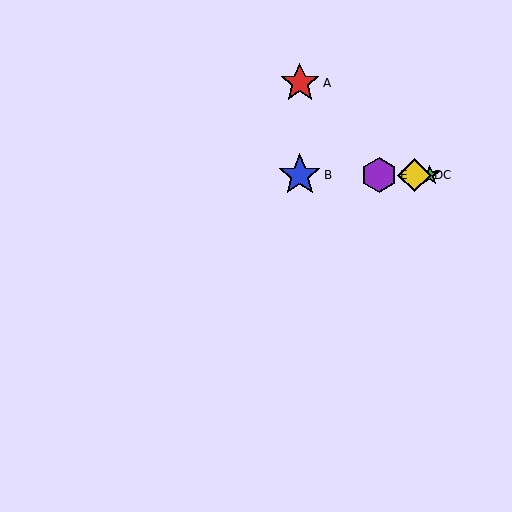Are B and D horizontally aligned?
Yes, both are at y≈175.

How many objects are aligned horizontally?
4 objects (B, C, D, E) are aligned horizontally.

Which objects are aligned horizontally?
Objects B, C, D, E are aligned horizontally.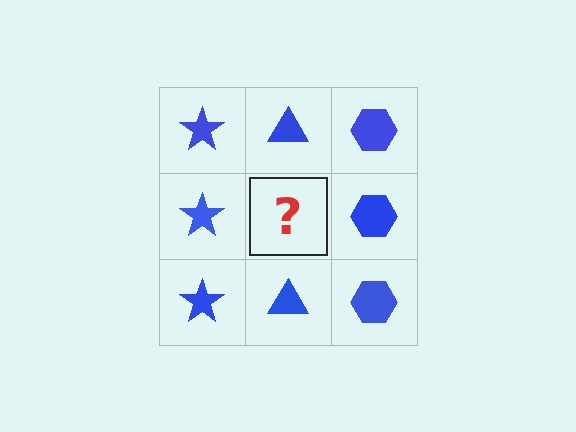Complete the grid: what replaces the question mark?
The question mark should be replaced with a blue triangle.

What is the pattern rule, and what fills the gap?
The rule is that each column has a consistent shape. The gap should be filled with a blue triangle.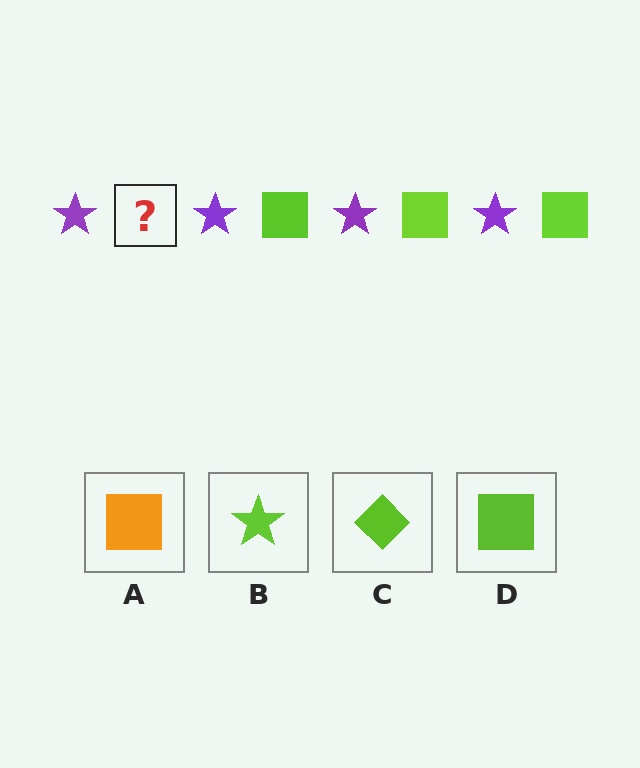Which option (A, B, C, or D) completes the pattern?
D.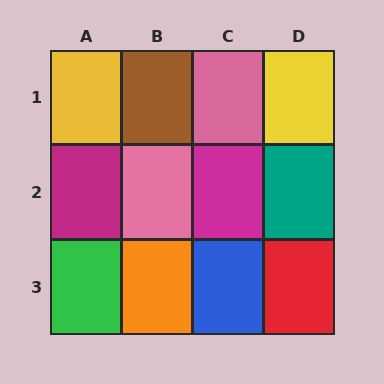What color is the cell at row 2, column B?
Pink.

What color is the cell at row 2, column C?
Magenta.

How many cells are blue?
1 cell is blue.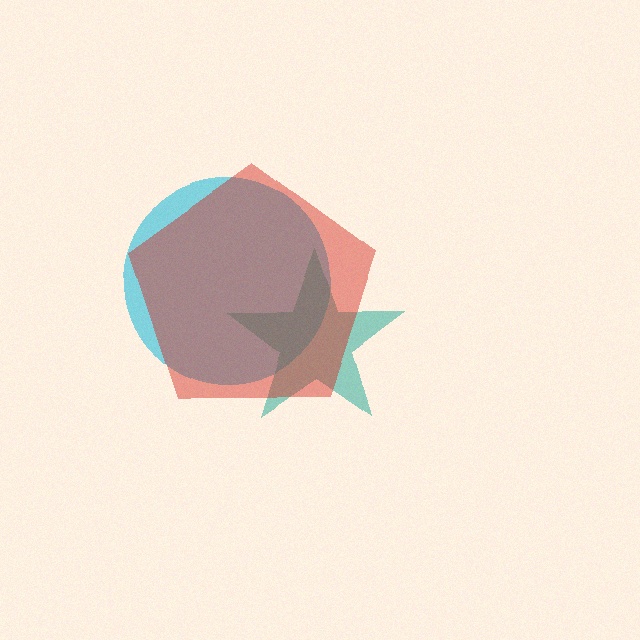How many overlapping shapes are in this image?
There are 3 overlapping shapes in the image.